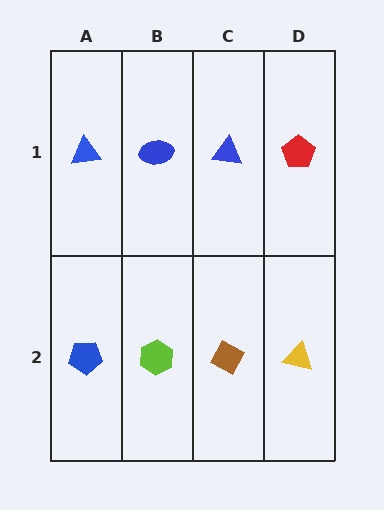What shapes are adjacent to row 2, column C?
A blue triangle (row 1, column C), a lime hexagon (row 2, column B), a yellow triangle (row 2, column D).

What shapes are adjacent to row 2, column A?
A blue triangle (row 1, column A), a lime hexagon (row 2, column B).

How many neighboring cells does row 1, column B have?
3.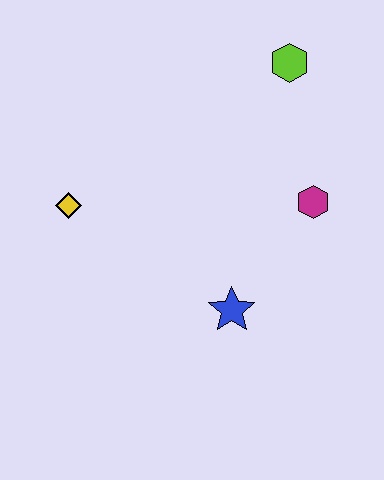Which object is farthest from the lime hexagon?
The yellow diamond is farthest from the lime hexagon.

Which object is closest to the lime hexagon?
The magenta hexagon is closest to the lime hexagon.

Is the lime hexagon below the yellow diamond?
No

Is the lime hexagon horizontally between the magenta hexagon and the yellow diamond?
Yes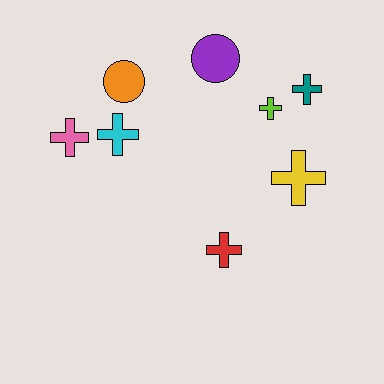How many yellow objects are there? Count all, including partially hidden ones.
There is 1 yellow object.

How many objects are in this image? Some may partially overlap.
There are 8 objects.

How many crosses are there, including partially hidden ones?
There are 6 crosses.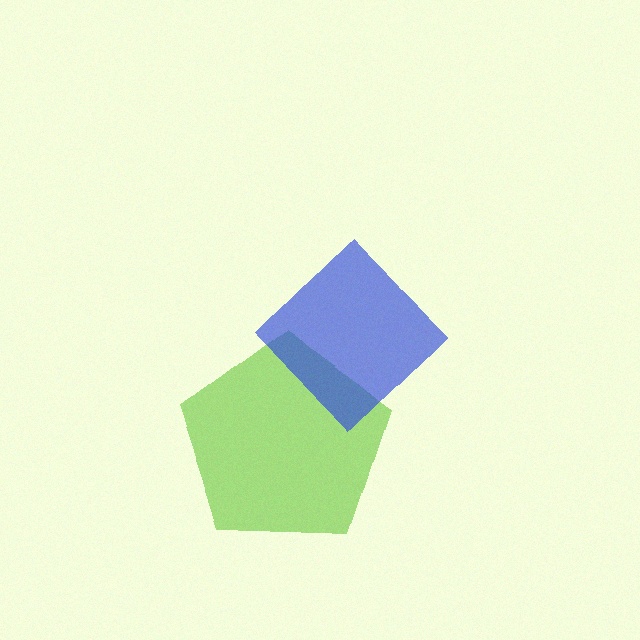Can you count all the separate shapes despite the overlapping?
Yes, there are 2 separate shapes.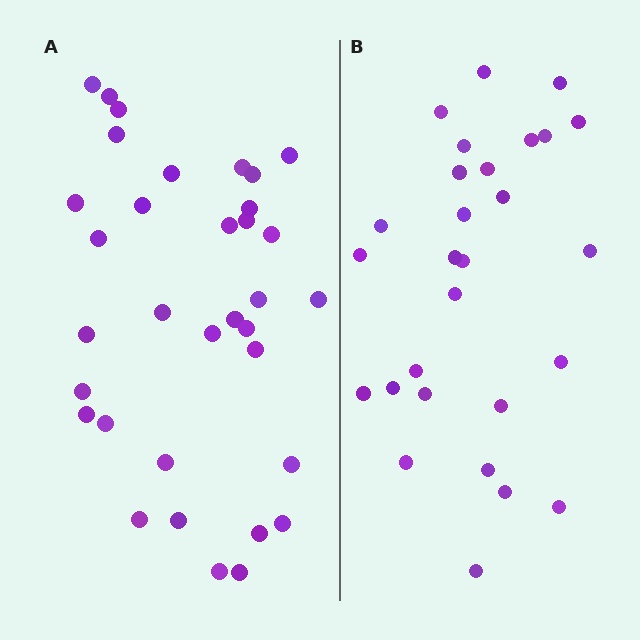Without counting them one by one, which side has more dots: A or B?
Region A (the left region) has more dots.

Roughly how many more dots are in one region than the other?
Region A has about 6 more dots than region B.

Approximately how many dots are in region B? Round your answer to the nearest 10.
About 30 dots. (The exact count is 28, which rounds to 30.)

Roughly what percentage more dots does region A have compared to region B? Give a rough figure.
About 20% more.